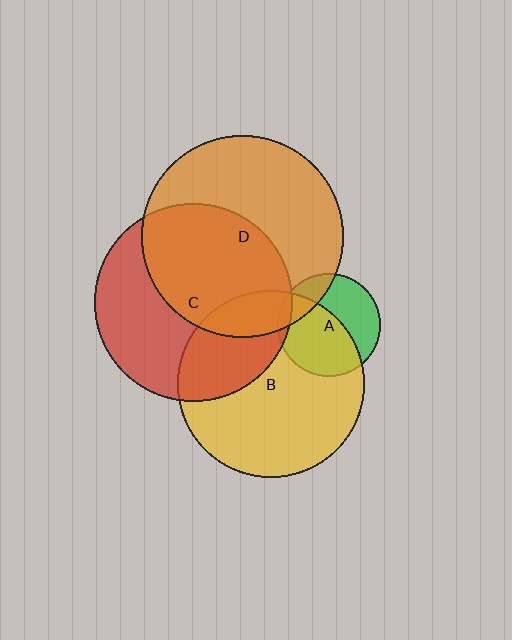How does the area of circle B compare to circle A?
Approximately 3.3 times.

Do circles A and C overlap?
Yes.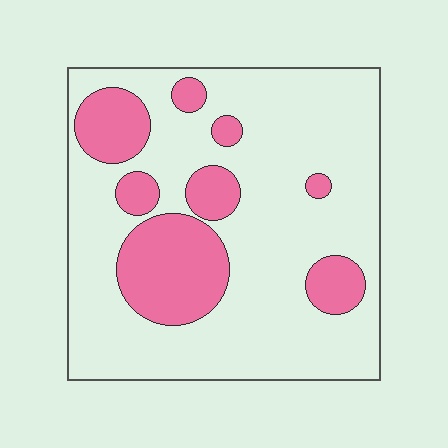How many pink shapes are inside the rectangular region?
8.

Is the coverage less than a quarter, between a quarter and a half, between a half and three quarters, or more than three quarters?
Less than a quarter.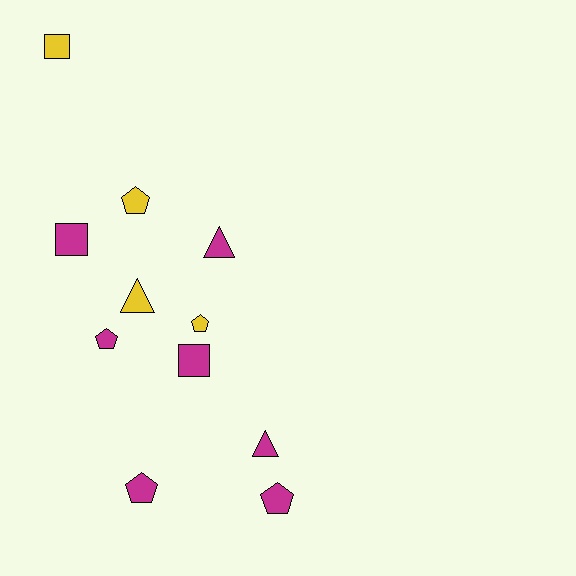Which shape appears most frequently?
Pentagon, with 5 objects.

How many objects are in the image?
There are 11 objects.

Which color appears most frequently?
Magenta, with 7 objects.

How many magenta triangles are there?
There are 2 magenta triangles.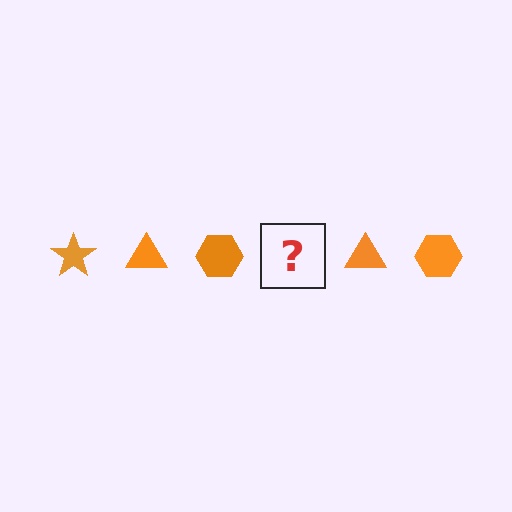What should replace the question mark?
The question mark should be replaced with an orange star.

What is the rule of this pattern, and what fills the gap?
The rule is that the pattern cycles through star, triangle, hexagon shapes in orange. The gap should be filled with an orange star.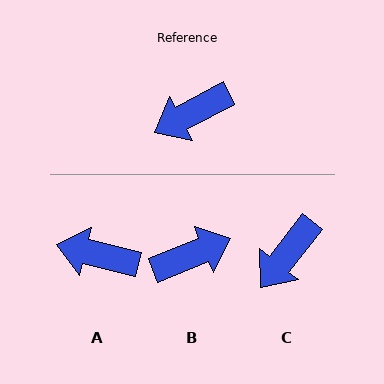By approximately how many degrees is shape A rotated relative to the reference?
Approximately 41 degrees clockwise.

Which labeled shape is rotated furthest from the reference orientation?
B, about 174 degrees away.